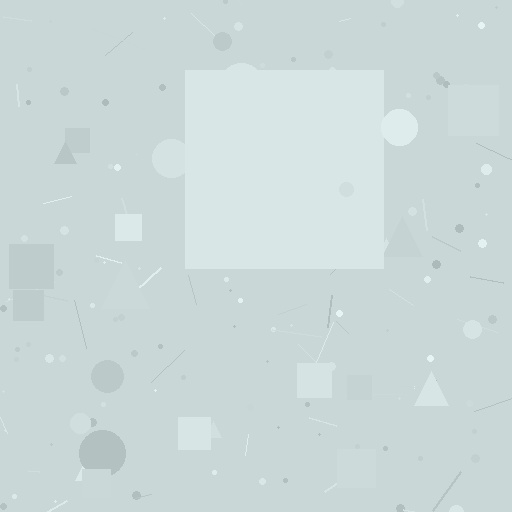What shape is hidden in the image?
A square is hidden in the image.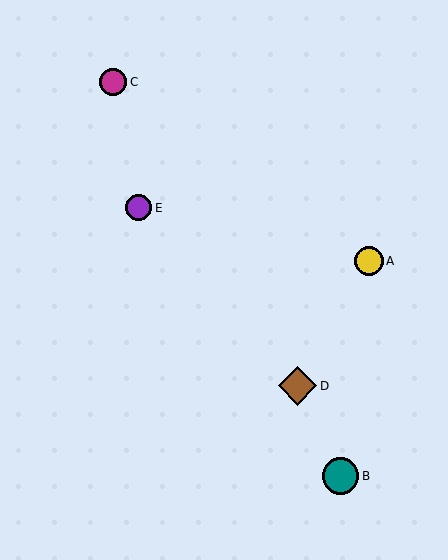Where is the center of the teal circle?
The center of the teal circle is at (341, 476).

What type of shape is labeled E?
Shape E is a purple circle.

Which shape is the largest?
The brown diamond (labeled D) is the largest.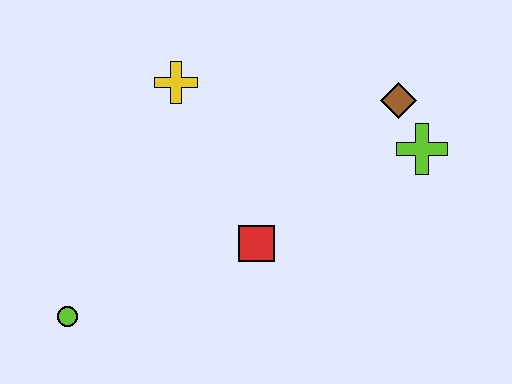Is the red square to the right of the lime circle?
Yes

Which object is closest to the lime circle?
The red square is closest to the lime circle.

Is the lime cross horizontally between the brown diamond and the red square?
No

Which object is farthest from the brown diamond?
The lime circle is farthest from the brown diamond.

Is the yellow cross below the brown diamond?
No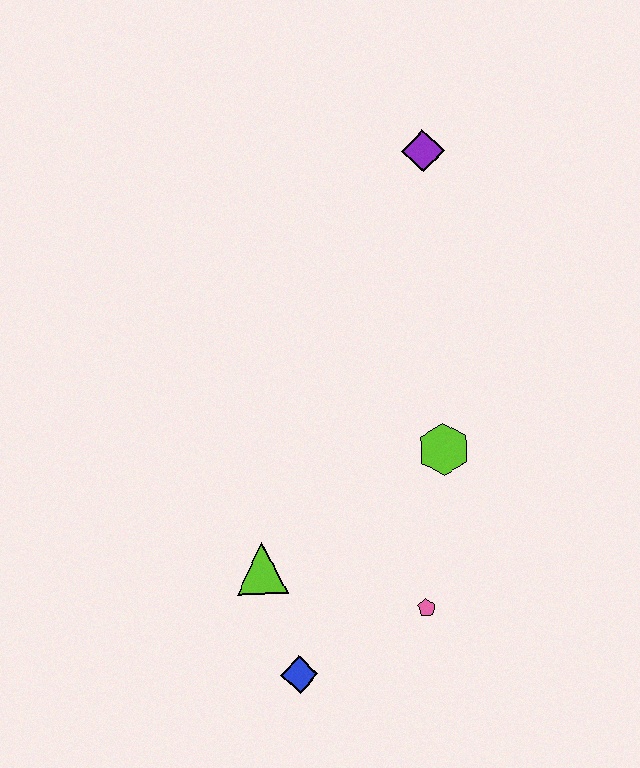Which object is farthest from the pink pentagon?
The purple diamond is farthest from the pink pentagon.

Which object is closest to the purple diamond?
The lime hexagon is closest to the purple diamond.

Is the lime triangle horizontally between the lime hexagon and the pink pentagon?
No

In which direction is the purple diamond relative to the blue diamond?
The purple diamond is above the blue diamond.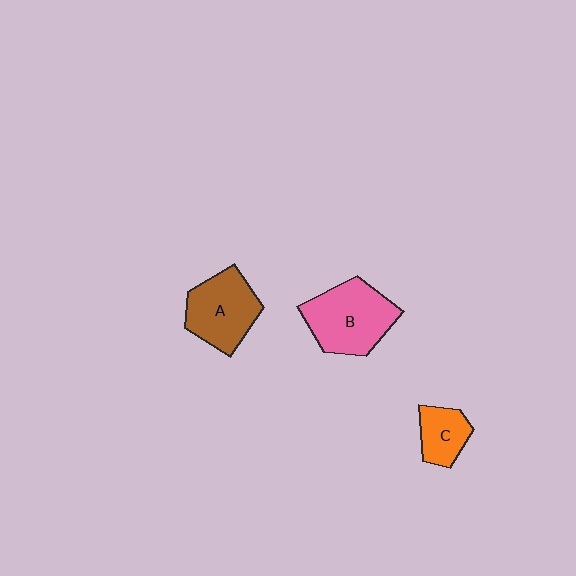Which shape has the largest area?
Shape B (pink).